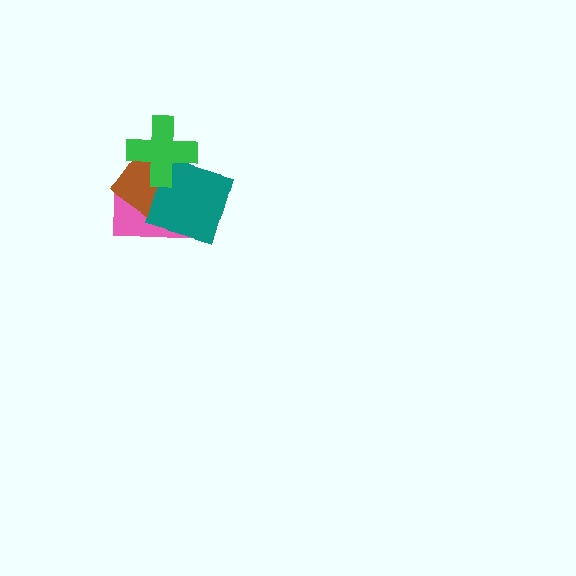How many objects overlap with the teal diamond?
3 objects overlap with the teal diamond.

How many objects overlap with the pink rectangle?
3 objects overlap with the pink rectangle.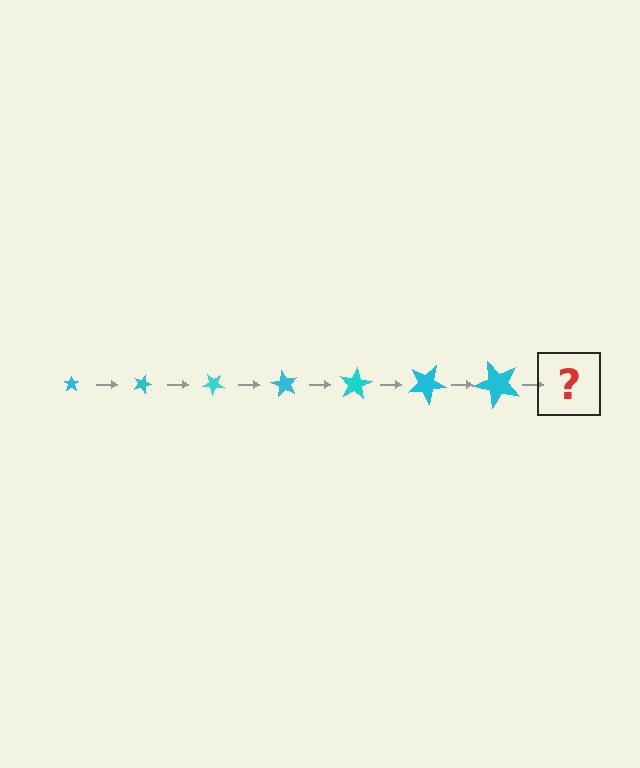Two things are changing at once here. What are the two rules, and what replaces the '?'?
The two rules are that the star grows larger each step and it rotates 20 degrees each step. The '?' should be a star, larger than the previous one and rotated 140 degrees from the start.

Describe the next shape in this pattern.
It should be a star, larger than the previous one and rotated 140 degrees from the start.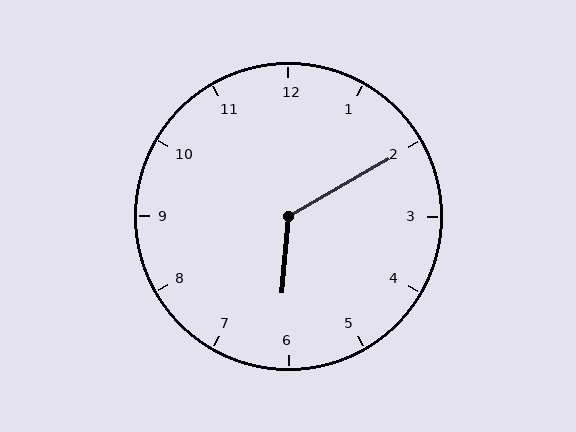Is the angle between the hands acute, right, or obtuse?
It is obtuse.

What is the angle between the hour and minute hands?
Approximately 125 degrees.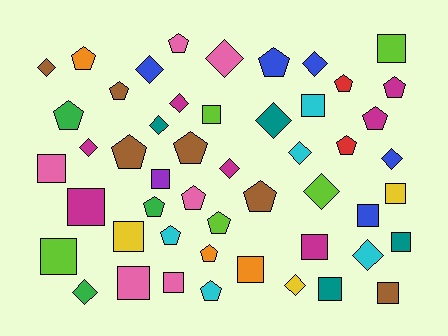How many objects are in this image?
There are 50 objects.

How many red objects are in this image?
There are 2 red objects.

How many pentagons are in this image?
There are 18 pentagons.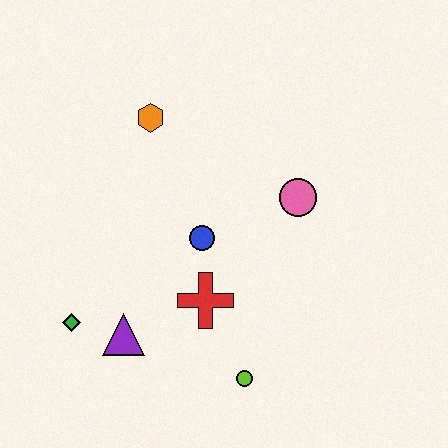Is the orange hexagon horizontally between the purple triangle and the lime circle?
Yes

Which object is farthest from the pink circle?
The green diamond is farthest from the pink circle.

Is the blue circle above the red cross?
Yes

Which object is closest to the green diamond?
The purple triangle is closest to the green diamond.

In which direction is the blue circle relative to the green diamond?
The blue circle is to the right of the green diamond.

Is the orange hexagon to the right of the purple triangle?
Yes